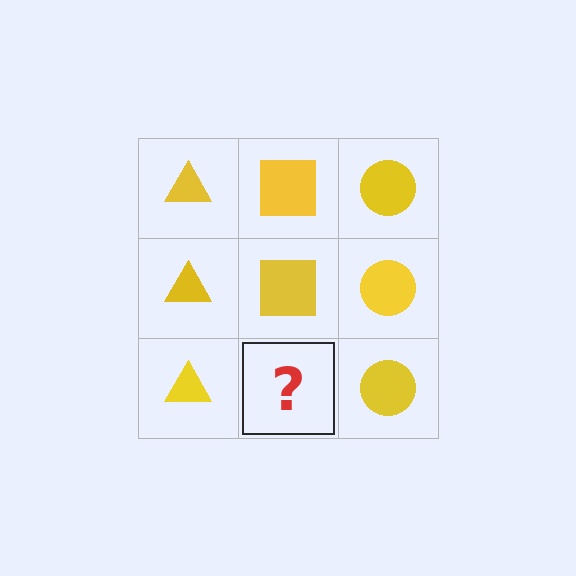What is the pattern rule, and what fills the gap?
The rule is that each column has a consistent shape. The gap should be filled with a yellow square.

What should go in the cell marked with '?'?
The missing cell should contain a yellow square.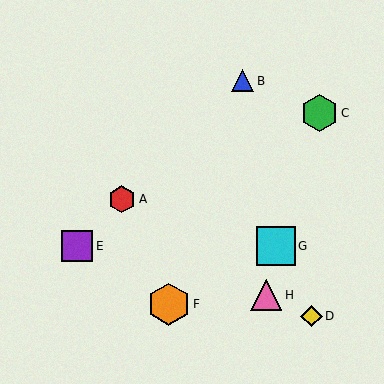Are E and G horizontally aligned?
Yes, both are at y≈246.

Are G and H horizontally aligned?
No, G is at y≈246 and H is at y≈295.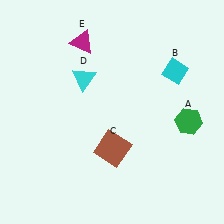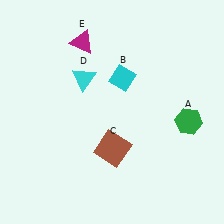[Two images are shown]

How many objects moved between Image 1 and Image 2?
1 object moved between the two images.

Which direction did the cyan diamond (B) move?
The cyan diamond (B) moved left.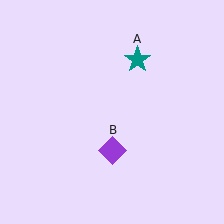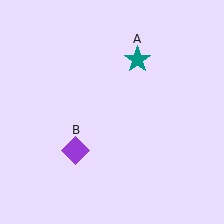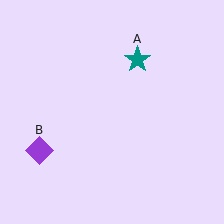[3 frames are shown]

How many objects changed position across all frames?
1 object changed position: purple diamond (object B).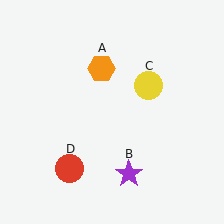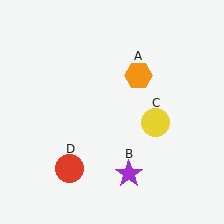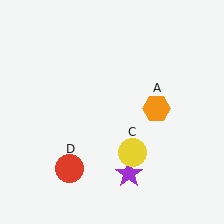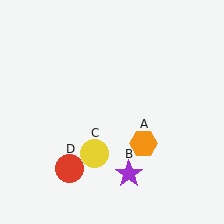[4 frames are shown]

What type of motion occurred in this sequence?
The orange hexagon (object A), yellow circle (object C) rotated clockwise around the center of the scene.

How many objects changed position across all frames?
2 objects changed position: orange hexagon (object A), yellow circle (object C).